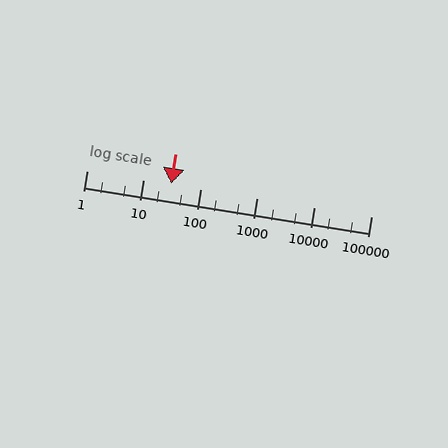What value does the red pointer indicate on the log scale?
The pointer indicates approximately 30.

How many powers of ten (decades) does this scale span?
The scale spans 5 decades, from 1 to 100000.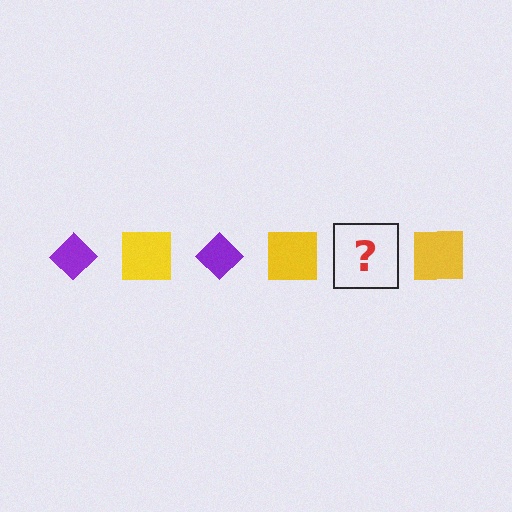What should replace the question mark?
The question mark should be replaced with a purple diamond.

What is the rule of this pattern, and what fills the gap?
The rule is that the pattern alternates between purple diamond and yellow square. The gap should be filled with a purple diamond.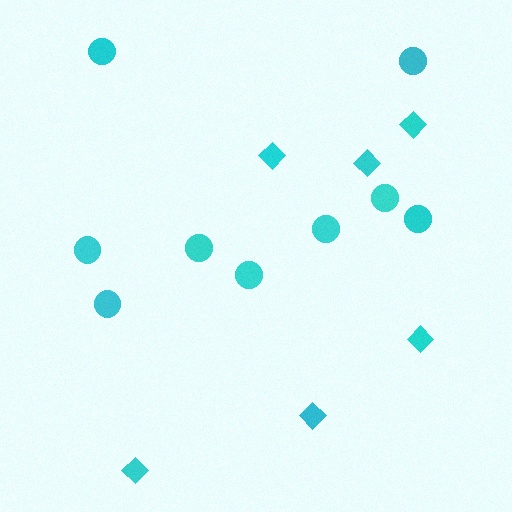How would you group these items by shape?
There are 2 groups: one group of circles (9) and one group of diamonds (6).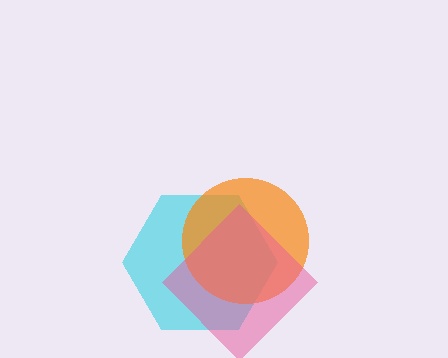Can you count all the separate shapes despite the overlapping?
Yes, there are 3 separate shapes.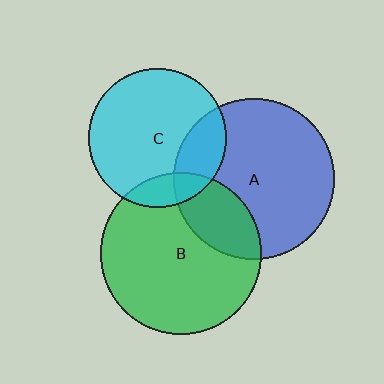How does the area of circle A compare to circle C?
Approximately 1.3 times.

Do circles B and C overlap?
Yes.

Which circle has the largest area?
Circle B (green).